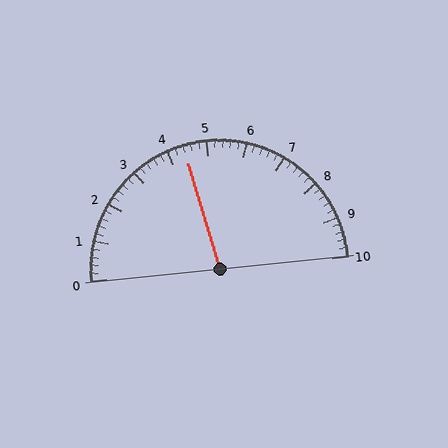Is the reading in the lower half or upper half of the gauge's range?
The reading is in the lower half of the range (0 to 10).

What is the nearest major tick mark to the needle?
The nearest major tick mark is 4.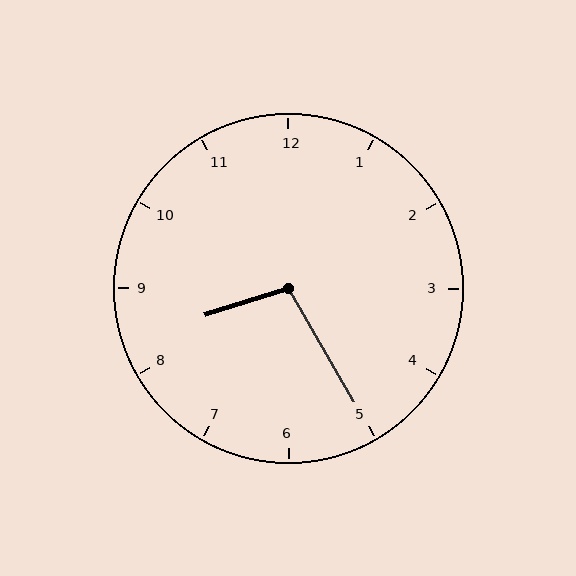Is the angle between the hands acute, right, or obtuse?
It is obtuse.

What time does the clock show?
8:25.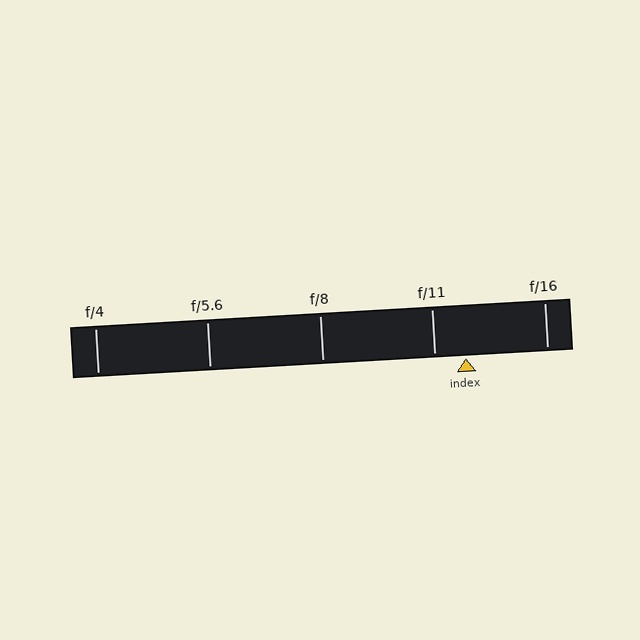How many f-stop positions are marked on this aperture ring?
There are 5 f-stop positions marked.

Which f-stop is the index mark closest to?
The index mark is closest to f/11.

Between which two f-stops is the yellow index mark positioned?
The index mark is between f/11 and f/16.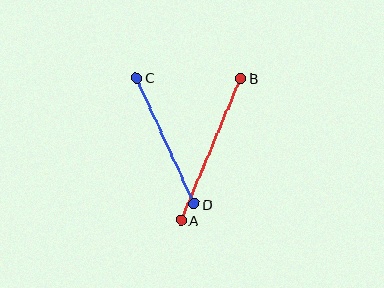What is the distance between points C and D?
The distance is approximately 139 pixels.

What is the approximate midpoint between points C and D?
The midpoint is at approximately (165, 141) pixels.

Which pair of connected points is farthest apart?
Points A and B are farthest apart.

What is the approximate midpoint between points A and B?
The midpoint is at approximately (211, 149) pixels.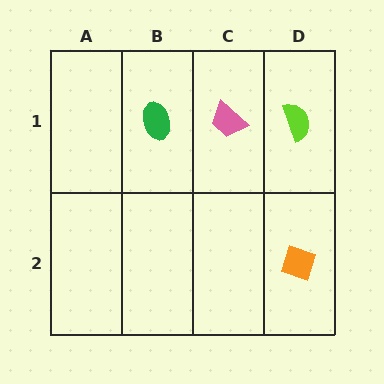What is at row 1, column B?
A green ellipse.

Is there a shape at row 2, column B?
No, that cell is empty.